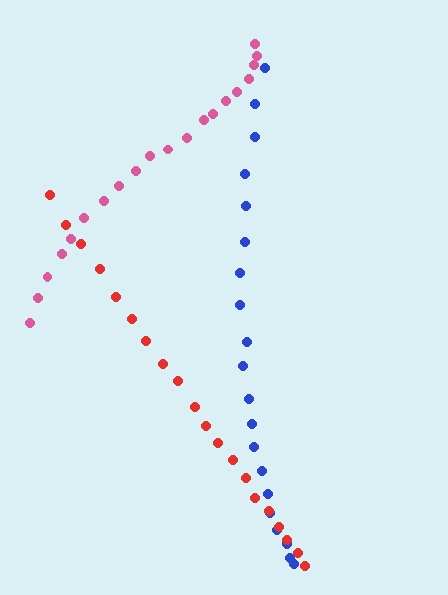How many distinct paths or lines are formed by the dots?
There are 3 distinct paths.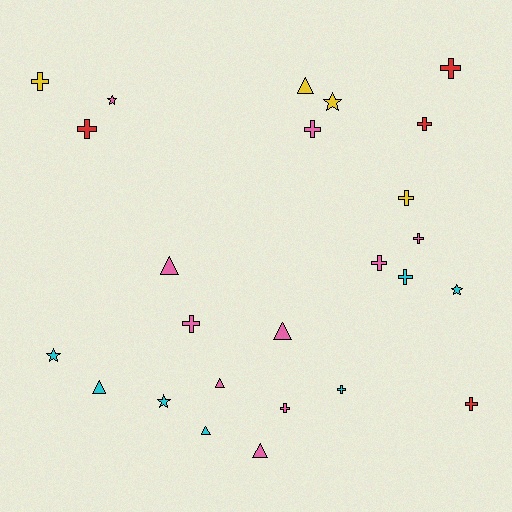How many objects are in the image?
There are 25 objects.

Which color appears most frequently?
Pink, with 10 objects.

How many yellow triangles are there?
There is 1 yellow triangle.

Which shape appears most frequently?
Cross, with 13 objects.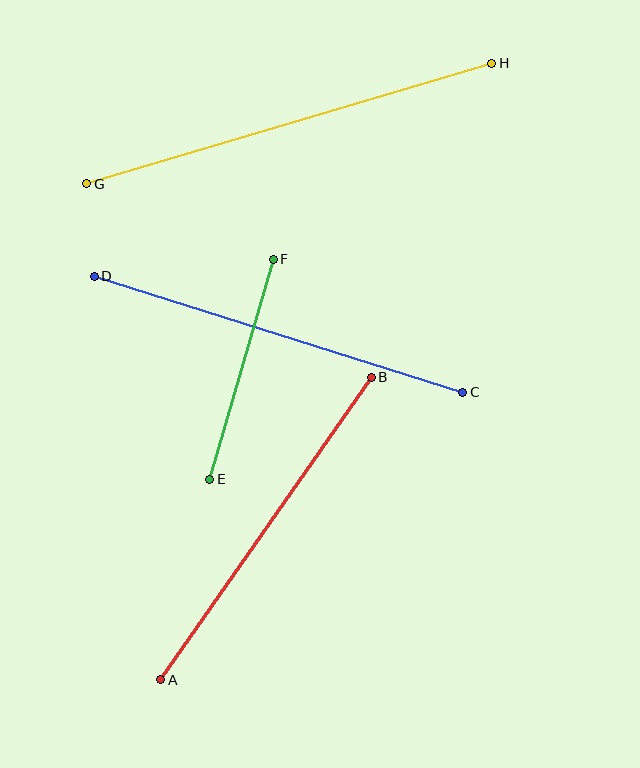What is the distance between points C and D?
The distance is approximately 386 pixels.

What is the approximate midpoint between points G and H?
The midpoint is at approximately (289, 124) pixels.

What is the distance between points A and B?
The distance is approximately 368 pixels.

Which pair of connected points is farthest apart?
Points G and H are farthest apart.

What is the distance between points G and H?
The distance is approximately 422 pixels.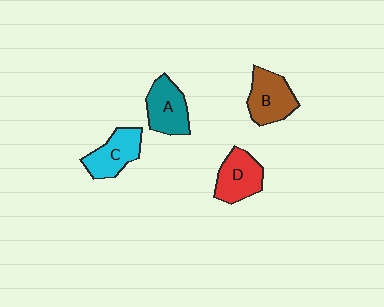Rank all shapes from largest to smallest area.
From largest to smallest: B (brown), A (teal), D (red), C (cyan).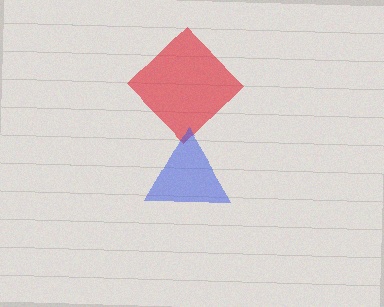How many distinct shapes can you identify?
There are 2 distinct shapes: a red diamond, a blue triangle.